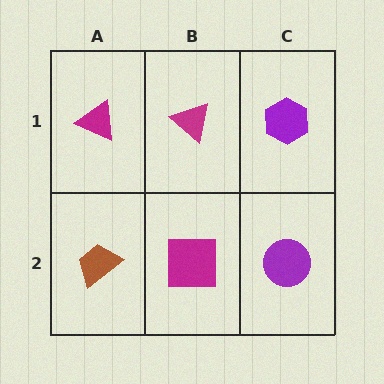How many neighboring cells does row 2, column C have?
2.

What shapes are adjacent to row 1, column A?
A brown trapezoid (row 2, column A), a magenta triangle (row 1, column B).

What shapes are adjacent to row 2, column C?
A purple hexagon (row 1, column C), a magenta square (row 2, column B).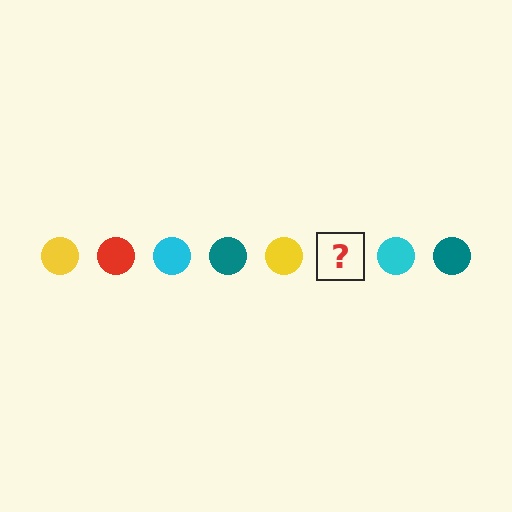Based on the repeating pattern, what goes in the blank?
The blank should be a red circle.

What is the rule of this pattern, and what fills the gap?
The rule is that the pattern cycles through yellow, red, cyan, teal circles. The gap should be filled with a red circle.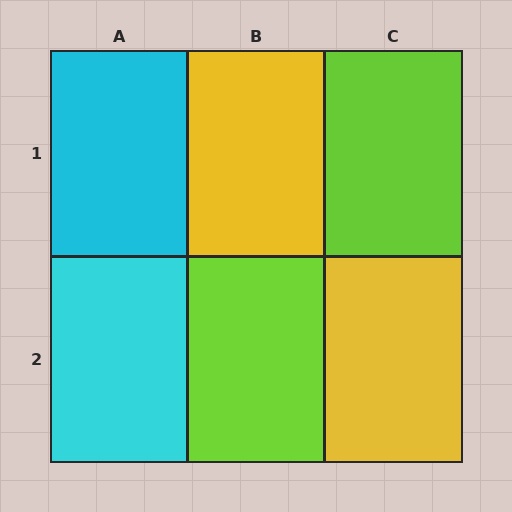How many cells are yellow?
2 cells are yellow.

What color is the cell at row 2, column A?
Cyan.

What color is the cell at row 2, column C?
Yellow.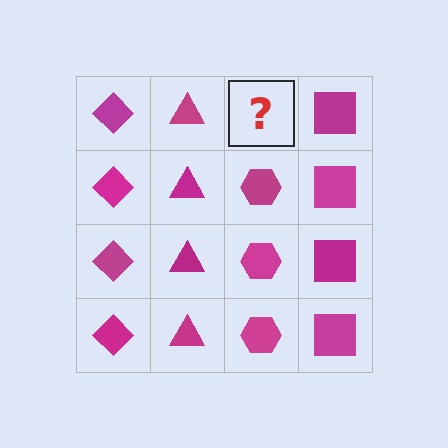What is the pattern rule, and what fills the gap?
The rule is that each column has a consistent shape. The gap should be filled with a magenta hexagon.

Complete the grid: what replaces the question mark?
The question mark should be replaced with a magenta hexagon.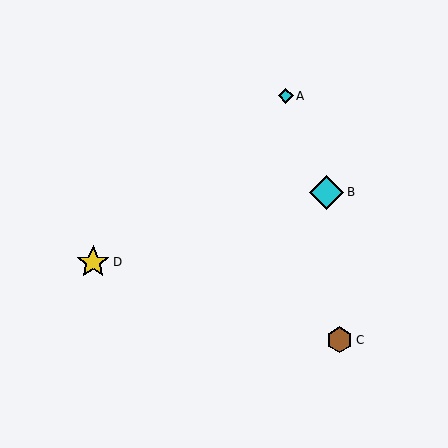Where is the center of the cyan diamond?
The center of the cyan diamond is at (286, 96).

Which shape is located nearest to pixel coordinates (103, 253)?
The yellow star (labeled D) at (93, 262) is nearest to that location.